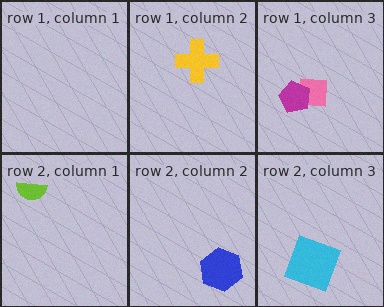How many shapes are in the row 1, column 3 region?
2.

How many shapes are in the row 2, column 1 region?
1.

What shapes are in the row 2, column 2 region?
The blue hexagon.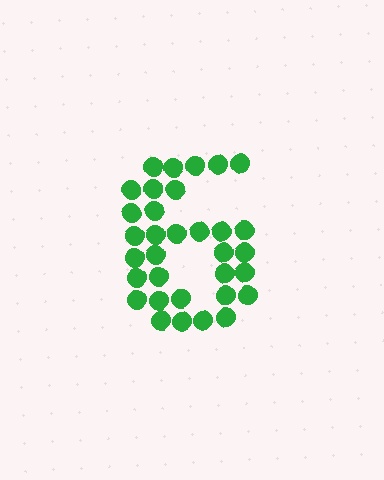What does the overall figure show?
The overall figure shows the digit 6.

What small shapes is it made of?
It is made of small circles.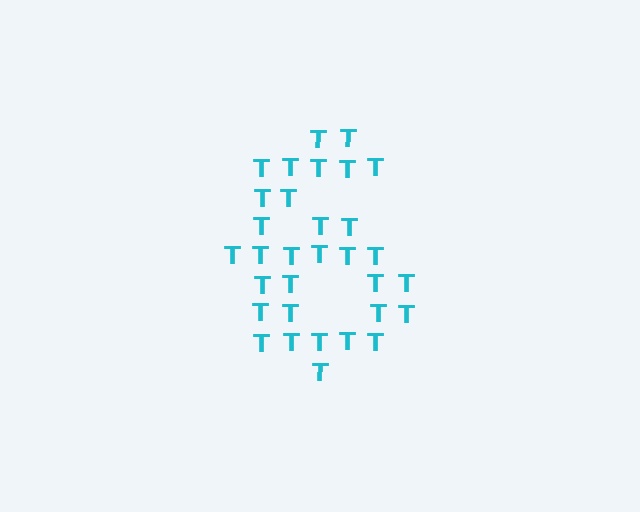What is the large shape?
The large shape is the digit 6.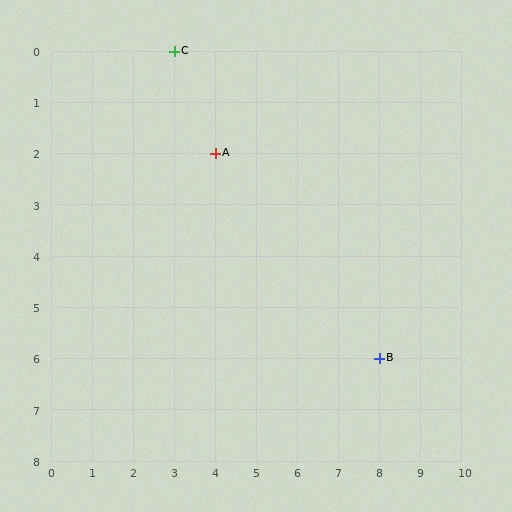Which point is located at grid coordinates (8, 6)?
Point B is at (8, 6).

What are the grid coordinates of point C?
Point C is at grid coordinates (3, 0).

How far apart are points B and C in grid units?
Points B and C are 5 columns and 6 rows apart (about 7.8 grid units diagonally).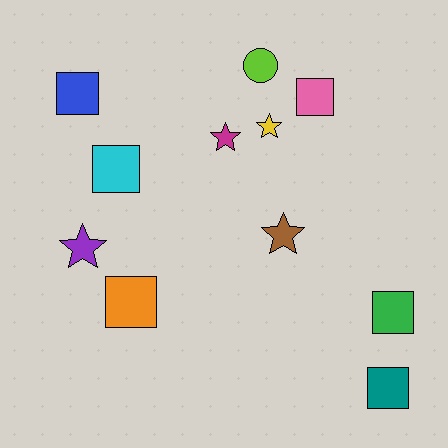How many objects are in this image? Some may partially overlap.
There are 11 objects.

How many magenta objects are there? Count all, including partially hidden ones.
There is 1 magenta object.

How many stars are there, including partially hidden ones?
There are 4 stars.